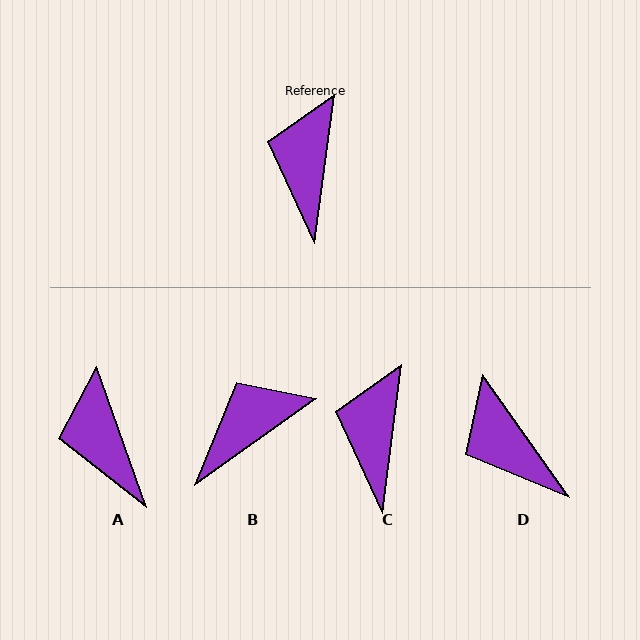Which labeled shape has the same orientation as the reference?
C.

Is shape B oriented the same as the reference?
No, it is off by about 47 degrees.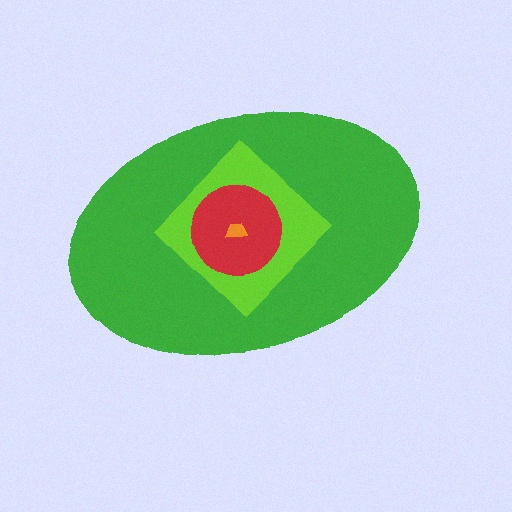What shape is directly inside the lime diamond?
The red circle.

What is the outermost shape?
The green ellipse.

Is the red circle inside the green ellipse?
Yes.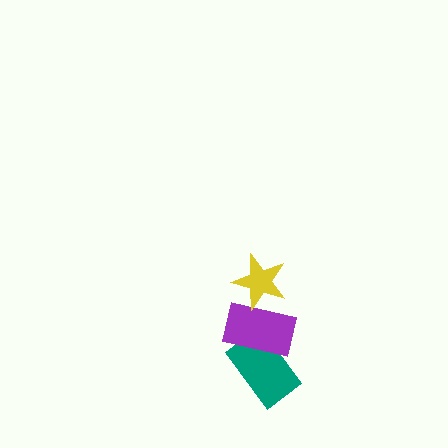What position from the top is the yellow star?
The yellow star is 1st from the top.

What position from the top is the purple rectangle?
The purple rectangle is 2nd from the top.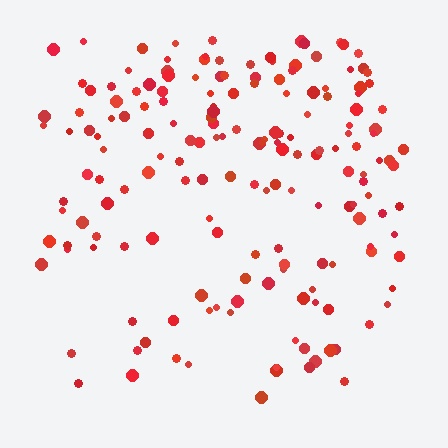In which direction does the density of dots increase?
From bottom to top, with the top side densest.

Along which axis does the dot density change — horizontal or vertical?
Vertical.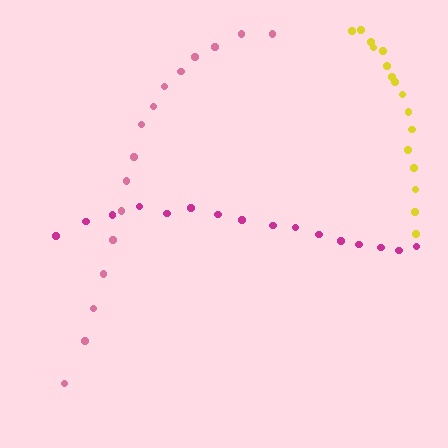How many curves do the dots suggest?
There are 3 distinct paths.